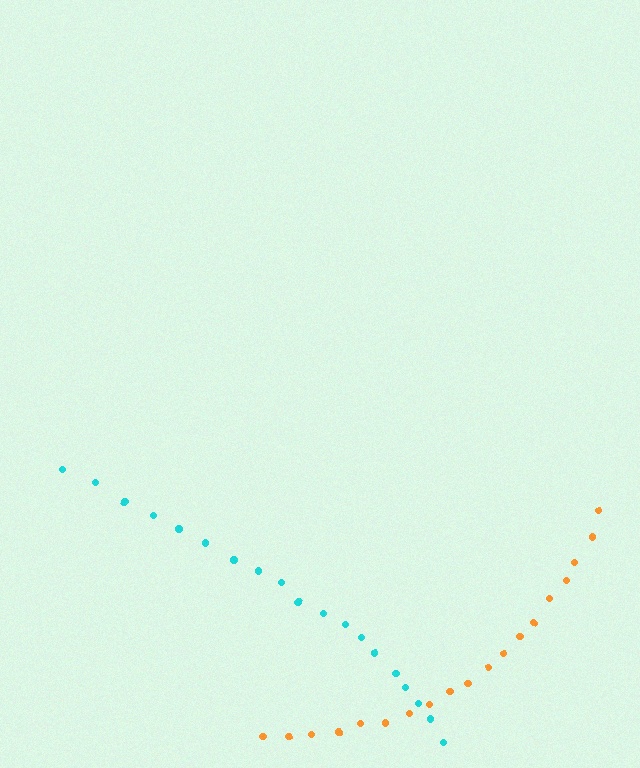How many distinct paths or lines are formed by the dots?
There are 2 distinct paths.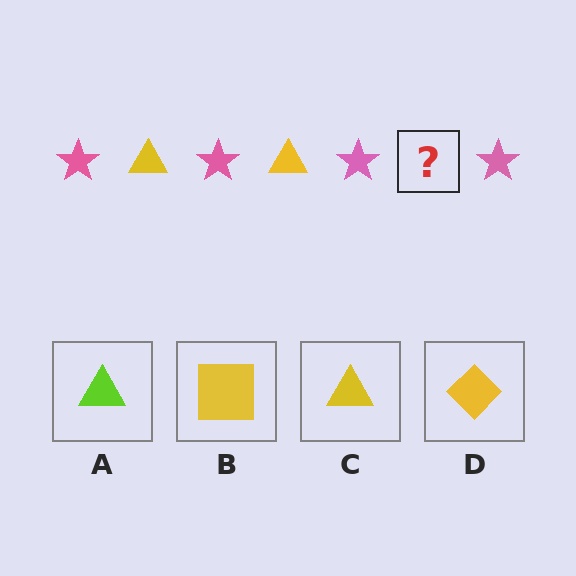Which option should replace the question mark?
Option C.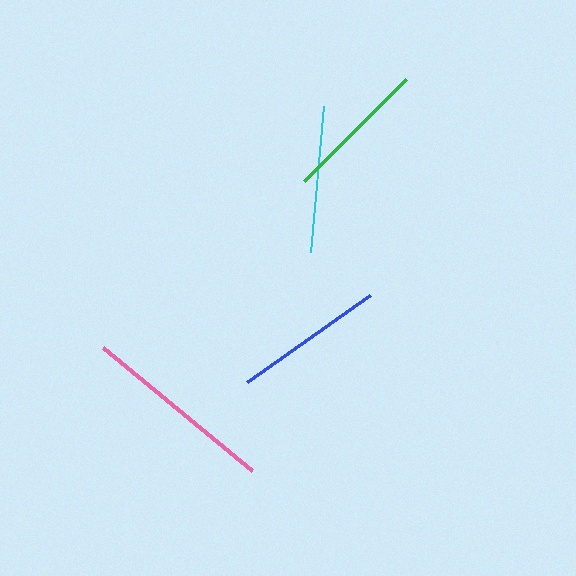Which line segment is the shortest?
The green line is the shortest at approximately 145 pixels.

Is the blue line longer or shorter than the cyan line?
The blue line is longer than the cyan line.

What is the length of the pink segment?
The pink segment is approximately 193 pixels long.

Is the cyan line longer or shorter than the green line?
The cyan line is longer than the green line.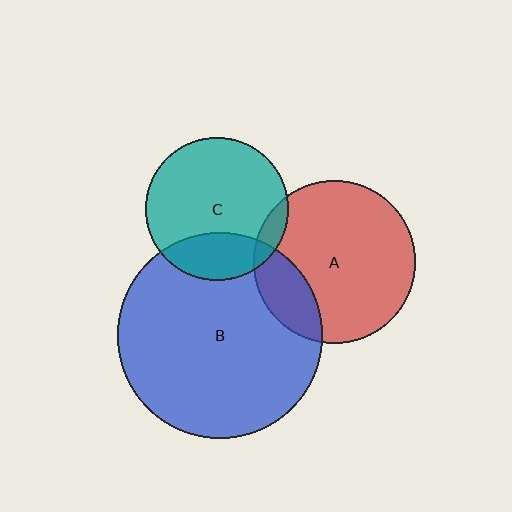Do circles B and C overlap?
Yes.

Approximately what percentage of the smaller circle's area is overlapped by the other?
Approximately 25%.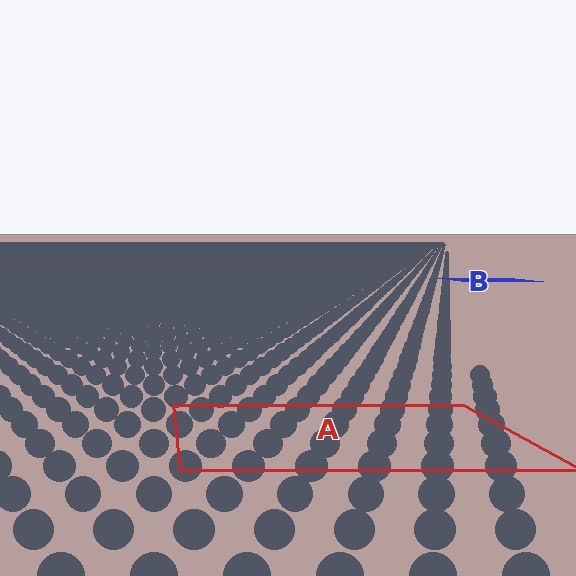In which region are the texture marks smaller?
The texture marks are smaller in region B, because it is farther away.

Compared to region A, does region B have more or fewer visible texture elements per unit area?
Region B has more texture elements per unit area — they are packed more densely because it is farther away.